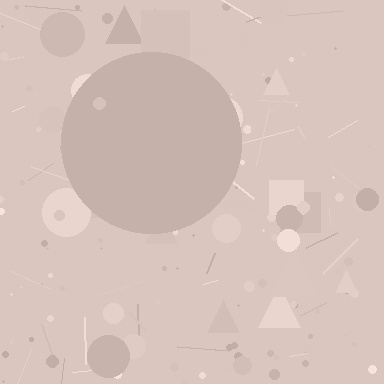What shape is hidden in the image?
A circle is hidden in the image.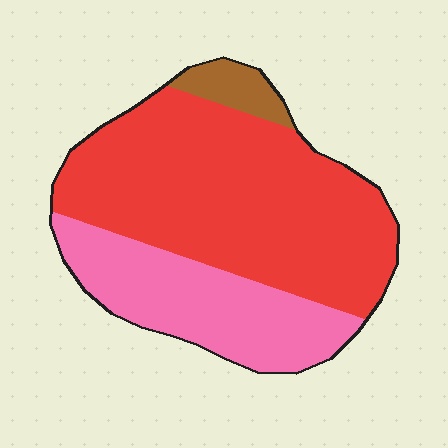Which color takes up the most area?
Red, at roughly 65%.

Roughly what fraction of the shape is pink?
Pink takes up about one third (1/3) of the shape.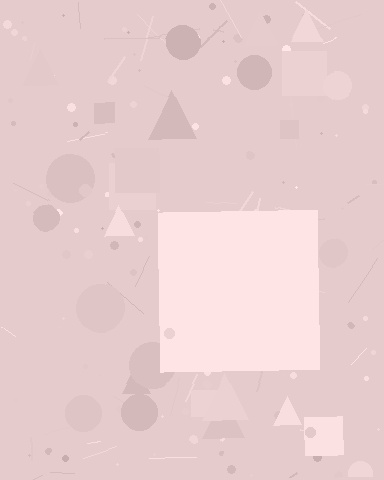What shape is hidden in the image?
A square is hidden in the image.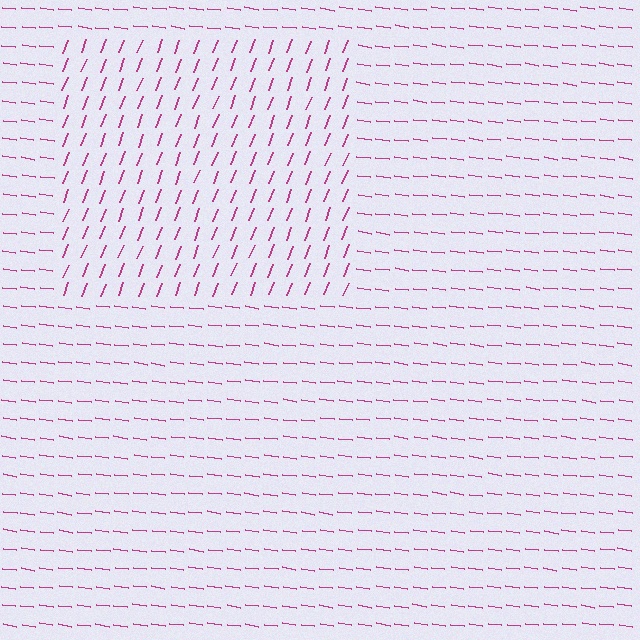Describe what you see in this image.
The image is filled with small magenta line segments. A rectangle region in the image has lines oriented differently from the surrounding lines, creating a visible texture boundary.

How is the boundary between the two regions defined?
The boundary is defined purely by a change in line orientation (approximately 76 degrees difference). All lines are the same color and thickness.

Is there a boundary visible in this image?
Yes, there is a texture boundary formed by a change in line orientation.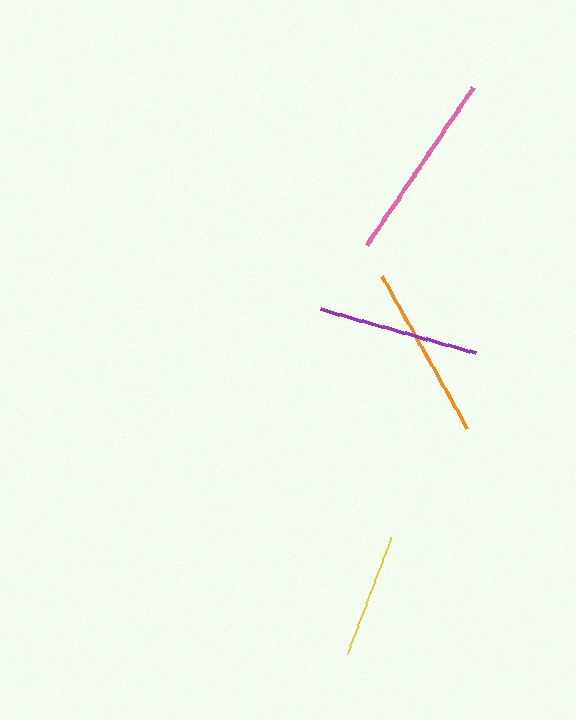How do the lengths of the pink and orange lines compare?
The pink and orange lines are approximately the same length.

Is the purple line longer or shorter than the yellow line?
The purple line is longer than the yellow line.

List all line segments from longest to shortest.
From longest to shortest: pink, orange, purple, yellow.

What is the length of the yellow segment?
The yellow segment is approximately 125 pixels long.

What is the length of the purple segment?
The purple segment is approximately 162 pixels long.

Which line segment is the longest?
The pink line is the longest at approximately 191 pixels.